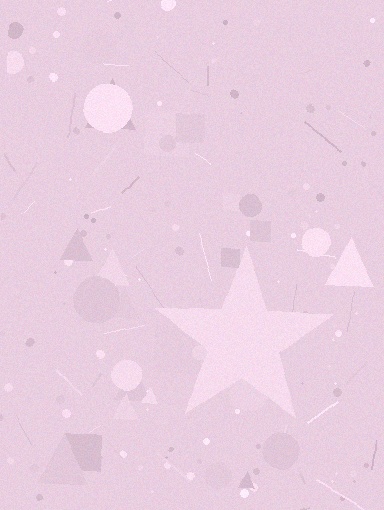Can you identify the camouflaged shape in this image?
The camouflaged shape is a star.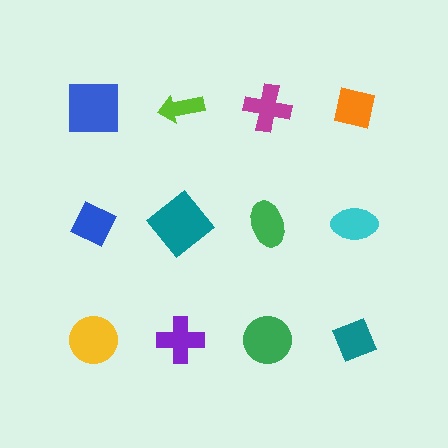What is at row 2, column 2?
A teal diamond.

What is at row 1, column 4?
An orange square.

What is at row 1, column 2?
A lime arrow.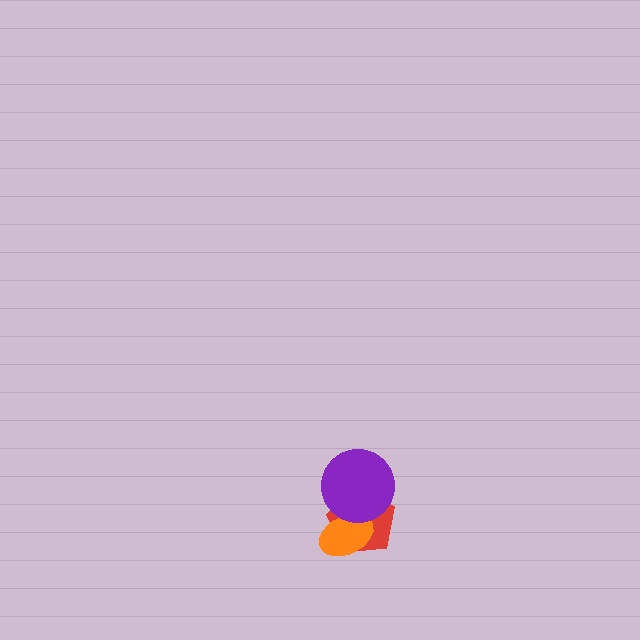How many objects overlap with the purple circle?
2 objects overlap with the purple circle.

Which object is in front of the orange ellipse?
The purple circle is in front of the orange ellipse.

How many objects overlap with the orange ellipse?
2 objects overlap with the orange ellipse.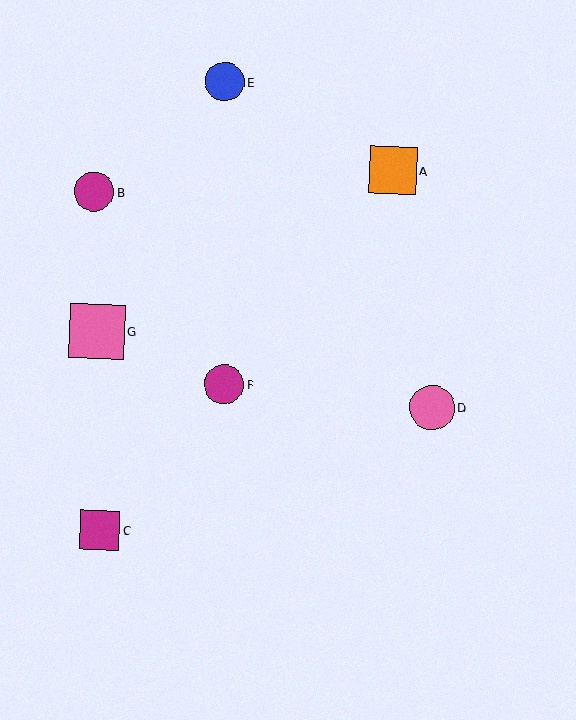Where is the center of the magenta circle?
The center of the magenta circle is at (94, 192).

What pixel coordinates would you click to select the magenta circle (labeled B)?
Click at (94, 192) to select the magenta circle B.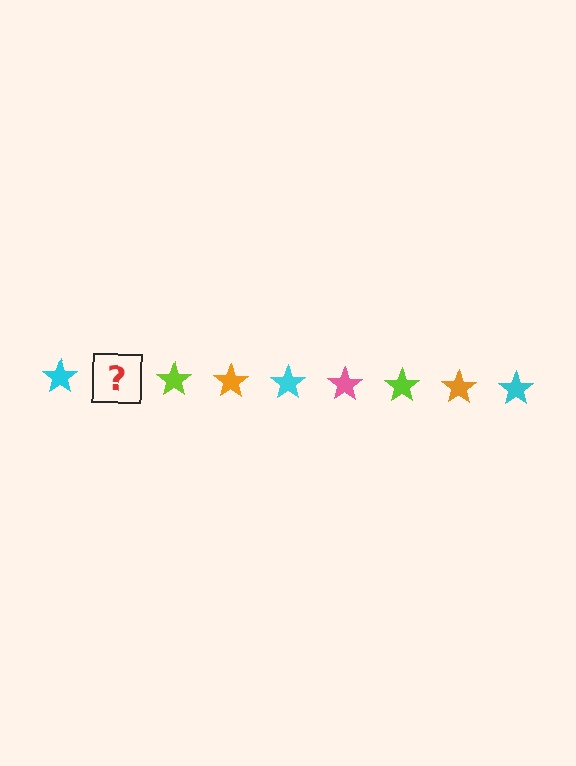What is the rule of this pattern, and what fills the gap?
The rule is that the pattern cycles through cyan, pink, lime, orange stars. The gap should be filled with a pink star.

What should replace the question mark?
The question mark should be replaced with a pink star.